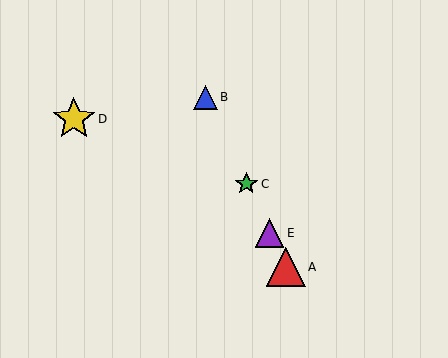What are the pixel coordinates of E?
Object E is at (270, 233).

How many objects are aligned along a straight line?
4 objects (A, B, C, E) are aligned along a straight line.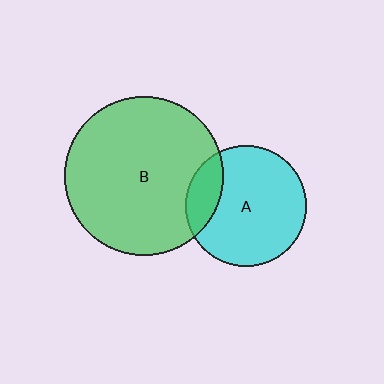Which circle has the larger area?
Circle B (green).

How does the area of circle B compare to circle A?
Approximately 1.7 times.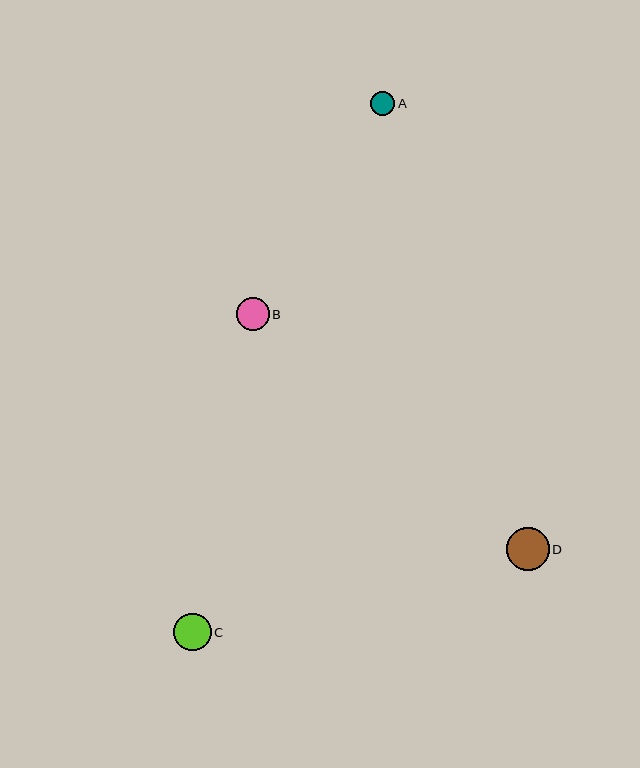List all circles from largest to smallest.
From largest to smallest: D, C, B, A.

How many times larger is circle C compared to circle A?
Circle C is approximately 1.5 times the size of circle A.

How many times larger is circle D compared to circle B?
Circle D is approximately 1.3 times the size of circle B.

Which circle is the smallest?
Circle A is the smallest with a size of approximately 24 pixels.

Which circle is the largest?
Circle D is the largest with a size of approximately 43 pixels.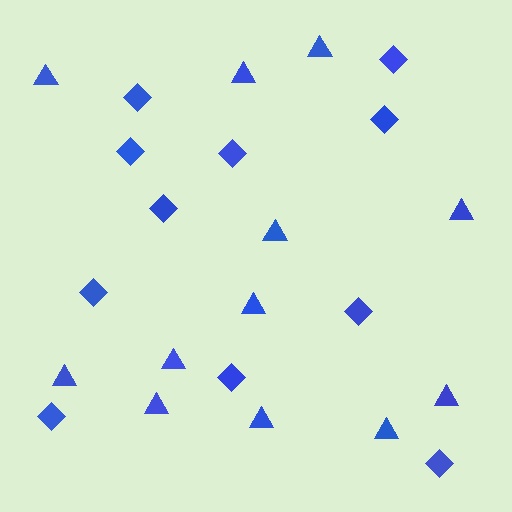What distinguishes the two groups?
There are 2 groups: one group of diamonds (11) and one group of triangles (12).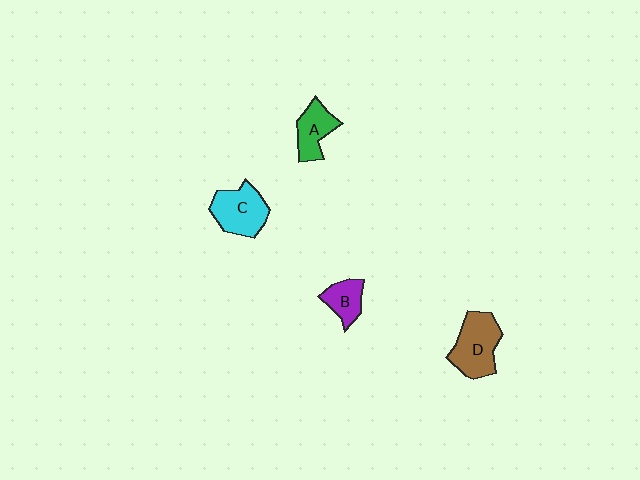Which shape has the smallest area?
Shape B (purple).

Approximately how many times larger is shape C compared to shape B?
Approximately 1.7 times.